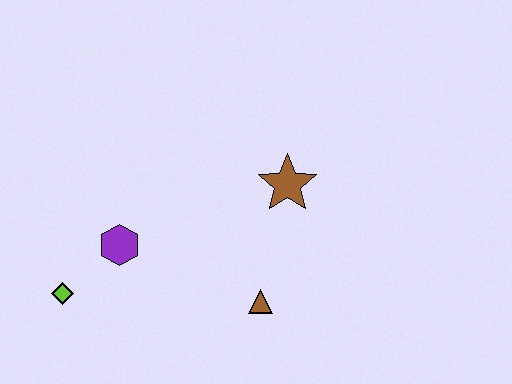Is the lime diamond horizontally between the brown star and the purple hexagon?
No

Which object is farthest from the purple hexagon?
The brown star is farthest from the purple hexagon.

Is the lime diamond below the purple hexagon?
Yes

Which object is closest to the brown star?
The brown triangle is closest to the brown star.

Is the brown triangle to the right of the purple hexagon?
Yes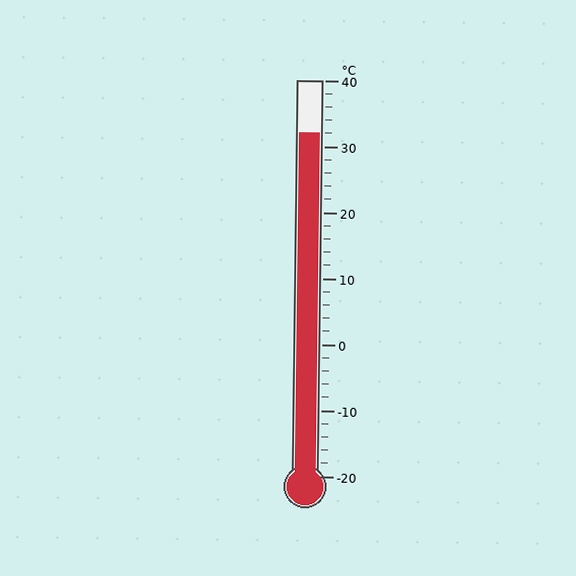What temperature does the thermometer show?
The thermometer shows approximately 32°C.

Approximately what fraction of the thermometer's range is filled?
The thermometer is filled to approximately 85% of its range.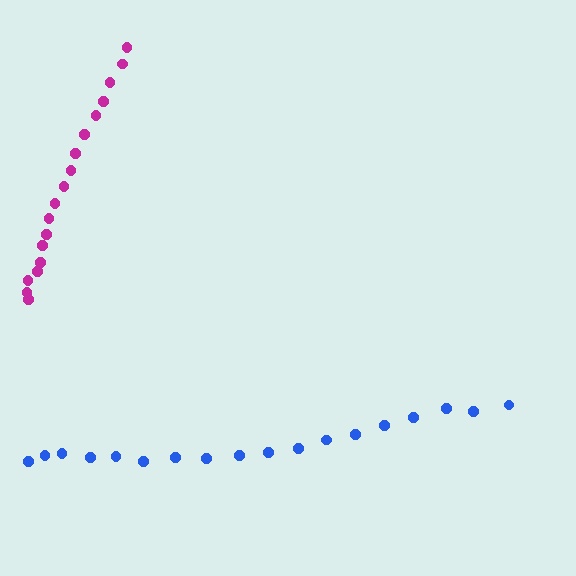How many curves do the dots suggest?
There are 2 distinct paths.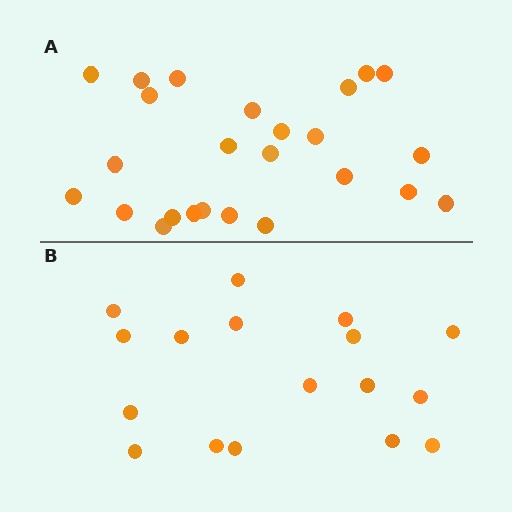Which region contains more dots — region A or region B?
Region A (the top region) has more dots.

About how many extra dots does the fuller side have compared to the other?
Region A has roughly 8 or so more dots than region B.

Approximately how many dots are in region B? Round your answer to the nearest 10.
About 20 dots. (The exact count is 17, which rounds to 20.)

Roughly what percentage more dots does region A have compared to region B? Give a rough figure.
About 45% more.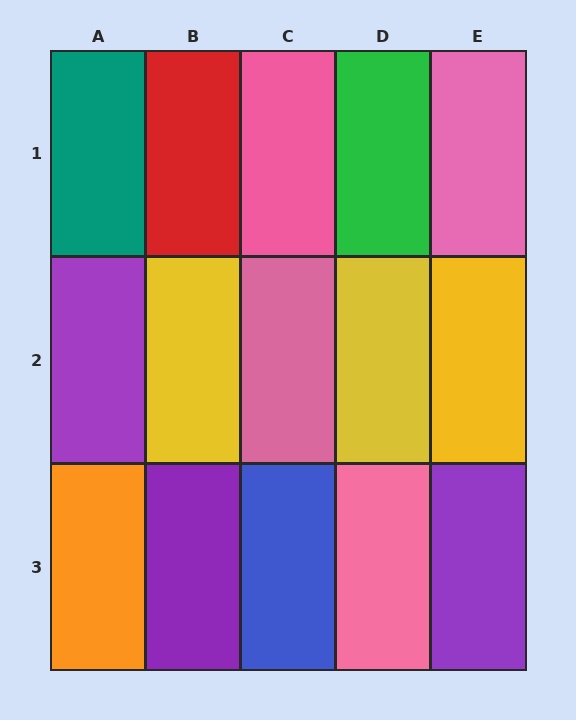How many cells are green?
1 cell is green.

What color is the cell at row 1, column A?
Teal.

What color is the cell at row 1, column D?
Green.